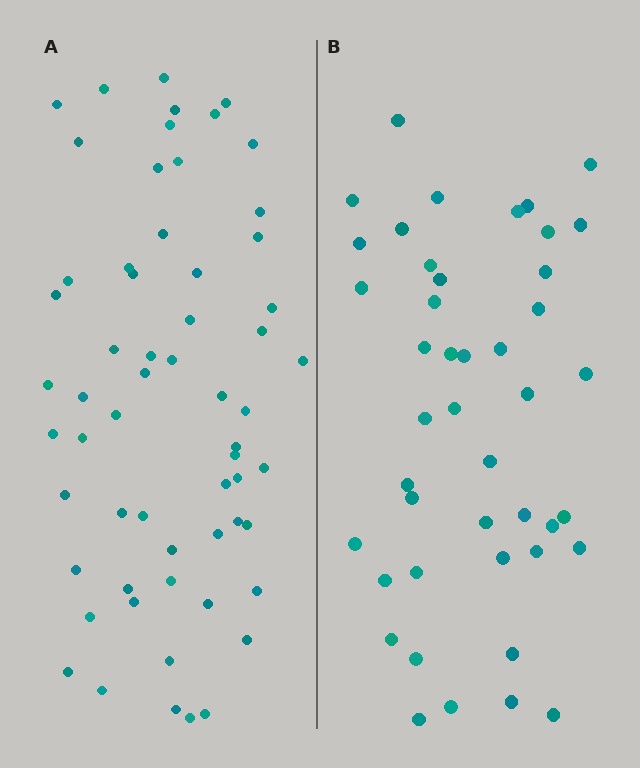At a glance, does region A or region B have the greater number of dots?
Region A (the left region) has more dots.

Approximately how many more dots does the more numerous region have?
Region A has approximately 15 more dots than region B.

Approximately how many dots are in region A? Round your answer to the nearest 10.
About 60 dots.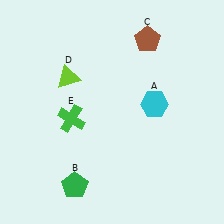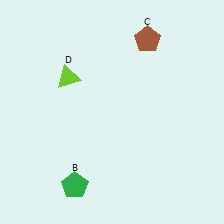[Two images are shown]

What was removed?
The green cross (E), the cyan hexagon (A) were removed in Image 2.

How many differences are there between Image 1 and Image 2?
There are 2 differences between the two images.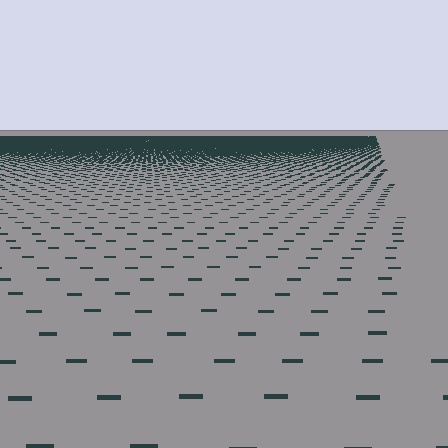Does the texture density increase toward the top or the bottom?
Density increases toward the top.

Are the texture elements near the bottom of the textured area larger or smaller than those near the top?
Larger. Near the bottom, elements are closer to the viewer and appear at a bigger on-screen size.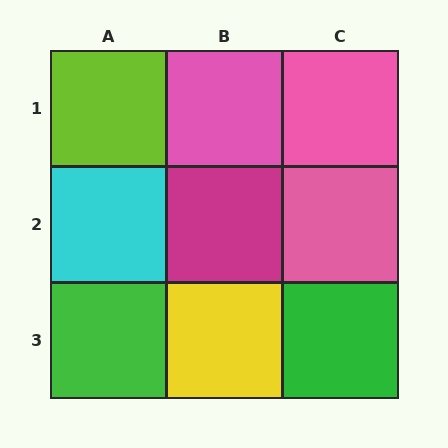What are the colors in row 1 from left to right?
Lime, pink, pink.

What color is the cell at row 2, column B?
Magenta.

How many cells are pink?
3 cells are pink.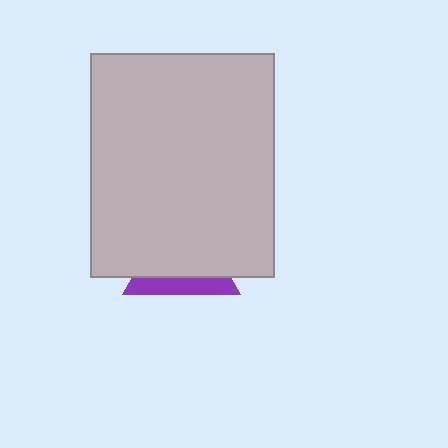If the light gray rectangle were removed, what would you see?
You would see the complete purple triangle.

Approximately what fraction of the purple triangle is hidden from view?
Roughly 68% of the purple triangle is hidden behind the light gray rectangle.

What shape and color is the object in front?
The object in front is a light gray rectangle.